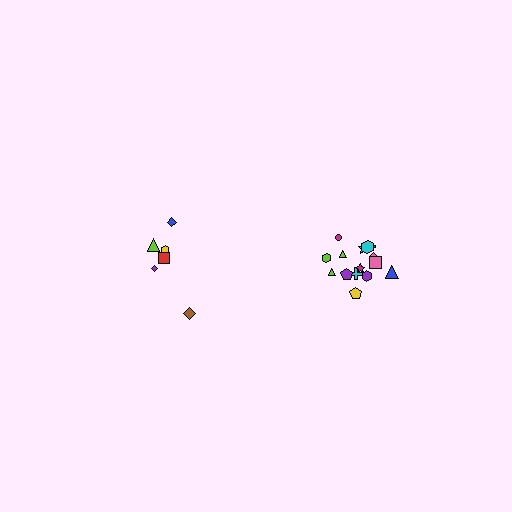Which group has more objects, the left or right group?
The right group.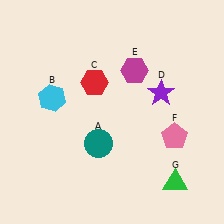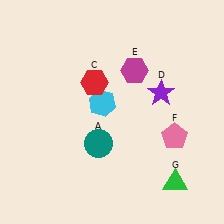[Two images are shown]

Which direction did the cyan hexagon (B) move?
The cyan hexagon (B) moved right.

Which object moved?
The cyan hexagon (B) moved right.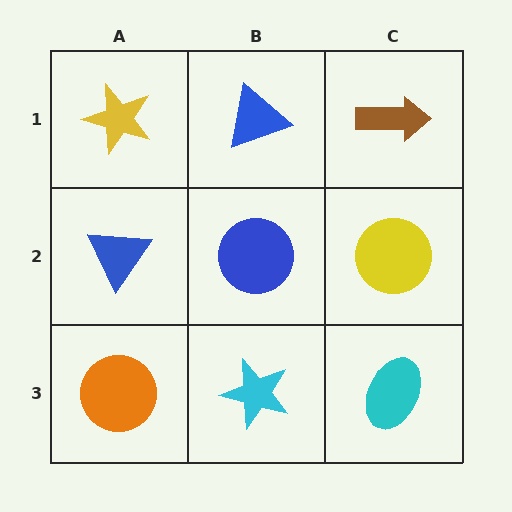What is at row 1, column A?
A yellow star.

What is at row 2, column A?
A blue triangle.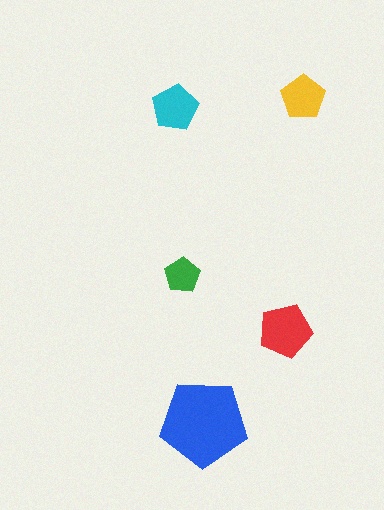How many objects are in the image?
There are 5 objects in the image.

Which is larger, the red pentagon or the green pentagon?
The red one.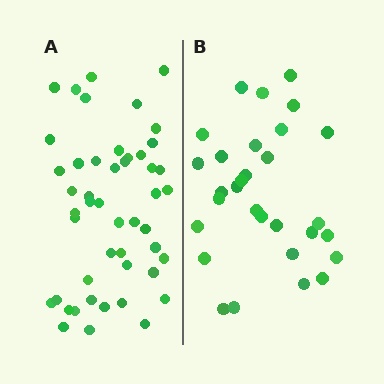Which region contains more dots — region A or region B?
Region A (the left region) has more dots.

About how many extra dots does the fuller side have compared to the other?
Region A has approximately 20 more dots than region B.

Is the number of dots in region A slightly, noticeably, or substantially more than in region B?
Region A has substantially more. The ratio is roughly 1.6 to 1.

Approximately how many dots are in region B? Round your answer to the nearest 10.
About 30 dots.